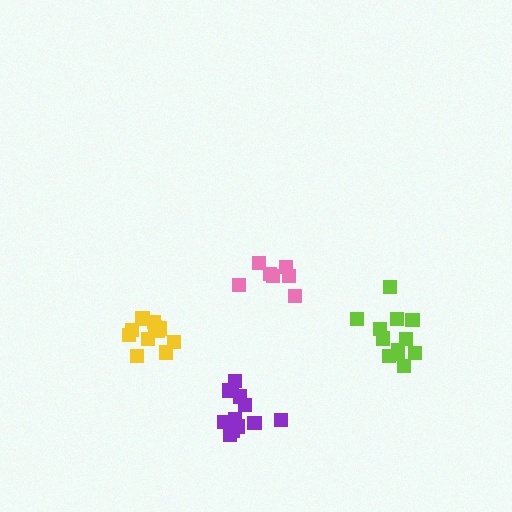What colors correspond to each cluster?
The clusters are colored: pink, yellow, lime, purple.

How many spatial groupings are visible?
There are 4 spatial groupings.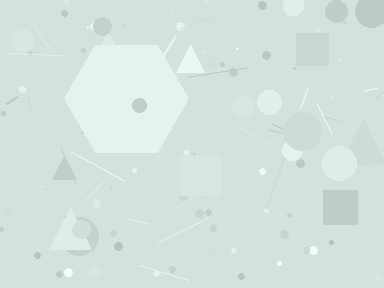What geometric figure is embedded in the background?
A hexagon is embedded in the background.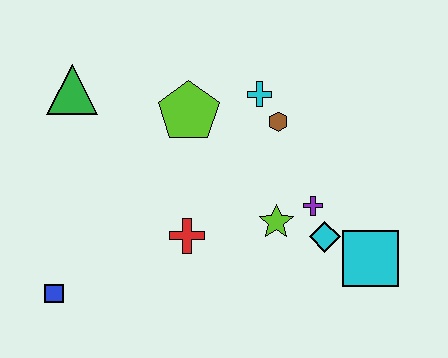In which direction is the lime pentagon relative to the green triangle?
The lime pentagon is to the right of the green triangle.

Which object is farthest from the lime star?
The green triangle is farthest from the lime star.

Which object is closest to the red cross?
The lime star is closest to the red cross.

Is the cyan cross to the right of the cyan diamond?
No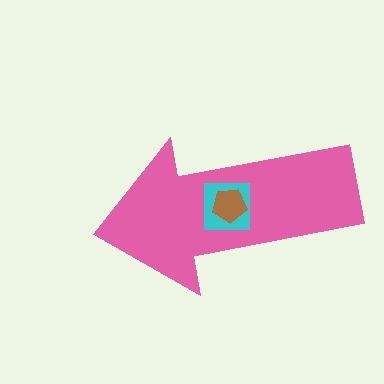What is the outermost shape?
The pink arrow.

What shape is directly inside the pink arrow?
The cyan square.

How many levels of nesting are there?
3.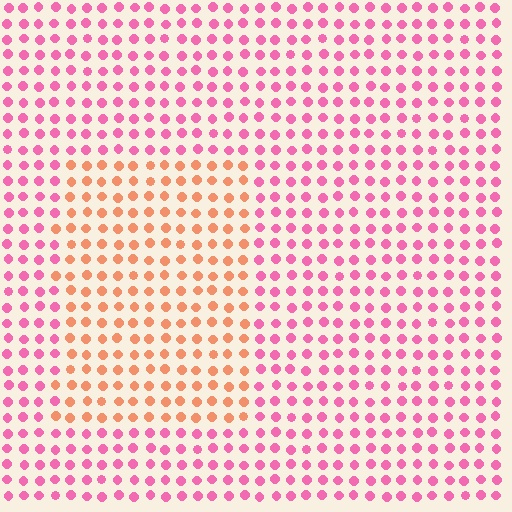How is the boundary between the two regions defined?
The boundary is defined purely by a slight shift in hue (about 49 degrees). Spacing, size, and orientation are identical on both sides.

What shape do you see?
I see a rectangle.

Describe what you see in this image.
The image is filled with small pink elements in a uniform arrangement. A rectangle-shaped region is visible where the elements are tinted to a slightly different hue, forming a subtle color boundary.